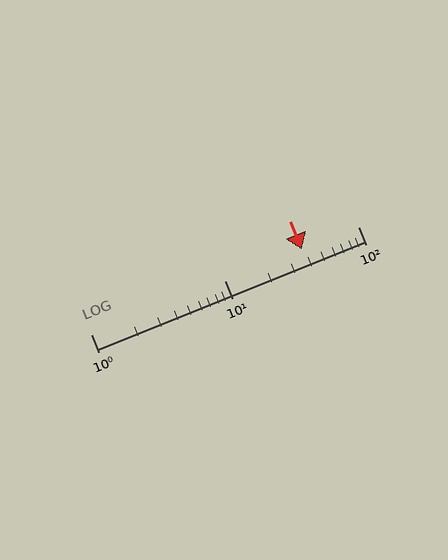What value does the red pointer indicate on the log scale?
The pointer indicates approximately 38.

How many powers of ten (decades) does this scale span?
The scale spans 2 decades, from 1 to 100.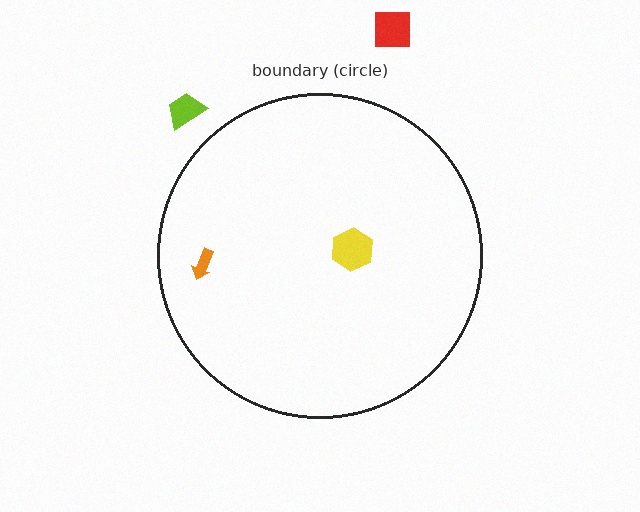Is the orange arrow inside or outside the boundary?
Inside.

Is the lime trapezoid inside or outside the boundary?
Outside.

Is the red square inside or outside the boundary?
Outside.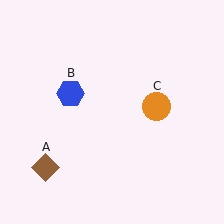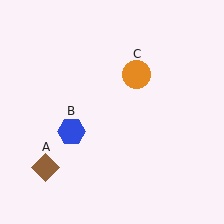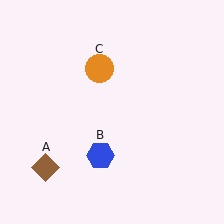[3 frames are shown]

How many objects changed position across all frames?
2 objects changed position: blue hexagon (object B), orange circle (object C).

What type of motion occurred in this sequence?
The blue hexagon (object B), orange circle (object C) rotated counterclockwise around the center of the scene.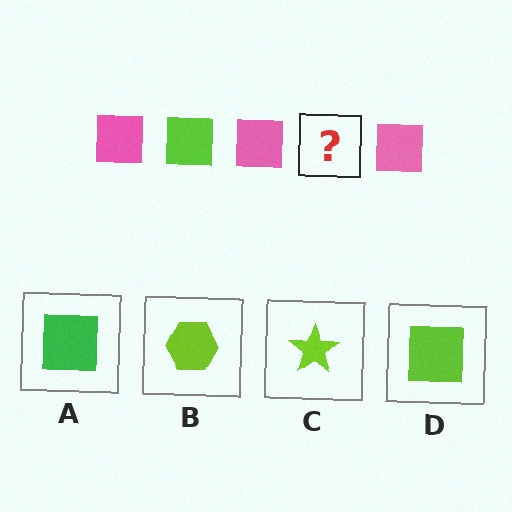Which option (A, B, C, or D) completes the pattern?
D.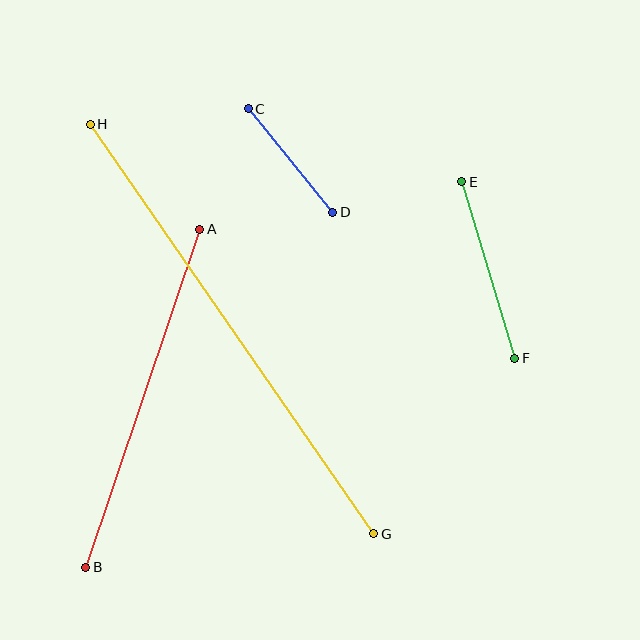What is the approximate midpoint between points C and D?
The midpoint is at approximately (290, 161) pixels.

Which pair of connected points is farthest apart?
Points G and H are farthest apart.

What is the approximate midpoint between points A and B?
The midpoint is at approximately (143, 398) pixels.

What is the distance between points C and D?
The distance is approximately 133 pixels.